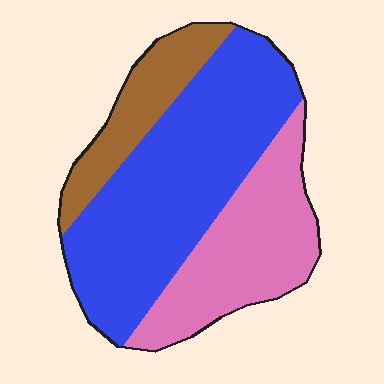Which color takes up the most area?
Blue, at roughly 55%.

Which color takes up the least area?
Brown, at roughly 15%.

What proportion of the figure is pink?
Pink covers around 30% of the figure.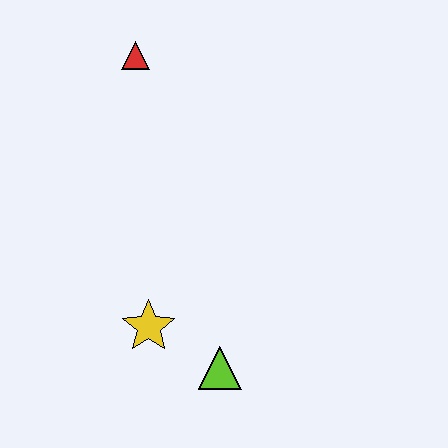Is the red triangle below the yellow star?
No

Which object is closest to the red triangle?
The yellow star is closest to the red triangle.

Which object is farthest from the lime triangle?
The red triangle is farthest from the lime triangle.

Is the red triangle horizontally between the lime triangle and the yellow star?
No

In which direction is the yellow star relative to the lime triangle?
The yellow star is to the left of the lime triangle.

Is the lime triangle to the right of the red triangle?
Yes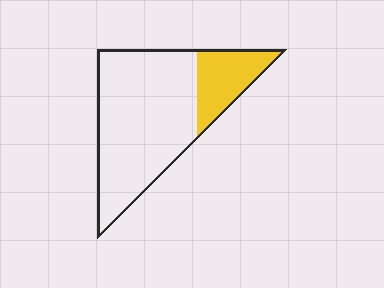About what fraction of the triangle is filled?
About one quarter (1/4).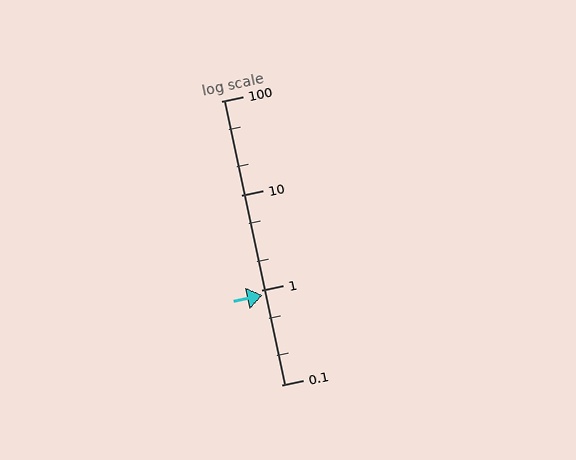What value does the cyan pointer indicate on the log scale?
The pointer indicates approximately 0.89.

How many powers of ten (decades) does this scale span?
The scale spans 3 decades, from 0.1 to 100.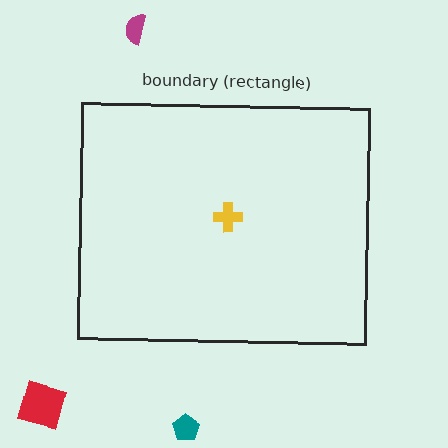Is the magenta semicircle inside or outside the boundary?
Outside.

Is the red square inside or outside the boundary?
Outside.